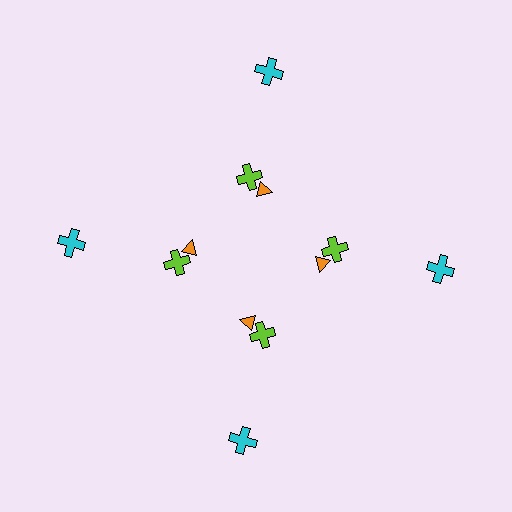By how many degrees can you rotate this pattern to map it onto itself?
The pattern maps onto itself every 90 degrees of rotation.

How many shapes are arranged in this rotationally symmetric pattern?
There are 12 shapes, arranged in 4 groups of 3.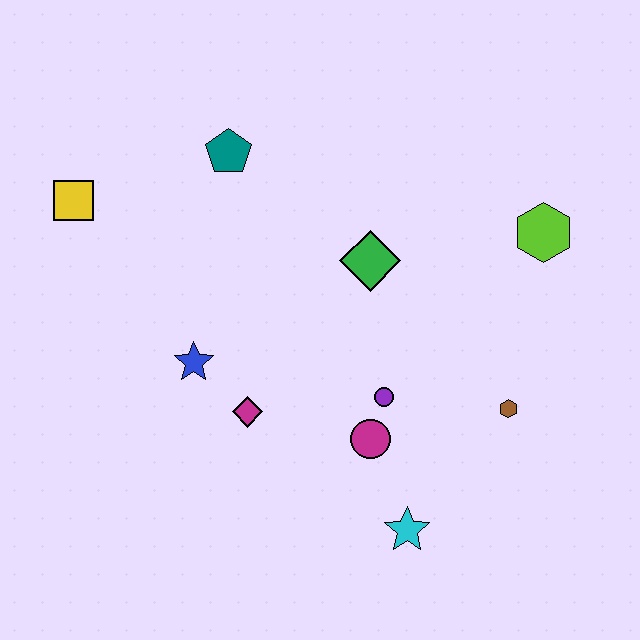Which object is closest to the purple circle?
The magenta circle is closest to the purple circle.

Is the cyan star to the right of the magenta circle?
Yes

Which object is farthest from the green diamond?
The yellow square is farthest from the green diamond.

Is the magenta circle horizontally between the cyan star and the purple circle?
No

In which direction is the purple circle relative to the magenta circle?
The purple circle is above the magenta circle.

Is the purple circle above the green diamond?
No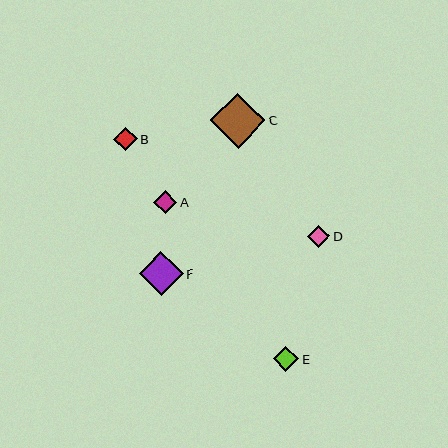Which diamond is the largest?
Diamond C is the largest with a size of approximately 55 pixels.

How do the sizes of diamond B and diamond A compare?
Diamond B and diamond A are approximately the same size.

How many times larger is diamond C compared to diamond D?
Diamond C is approximately 2.5 times the size of diamond D.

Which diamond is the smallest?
Diamond D is the smallest with a size of approximately 22 pixels.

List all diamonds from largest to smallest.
From largest to smallest: C, F, E, B, A, D.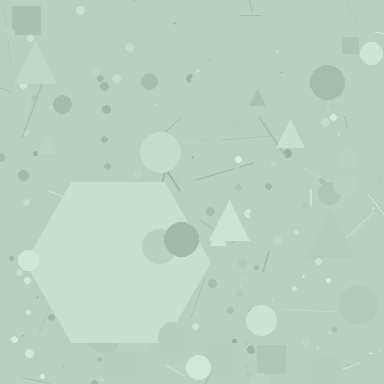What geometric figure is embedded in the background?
A hexagon is embedded in the background.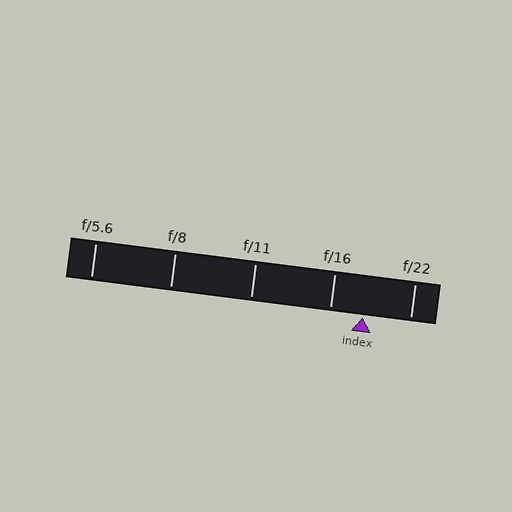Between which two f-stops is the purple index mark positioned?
The index mark is between f/16 and f/22.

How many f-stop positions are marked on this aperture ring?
There are 5 f-stop positions marked.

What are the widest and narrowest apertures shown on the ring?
The widest aperture shown is f/5.6 and the narrowest is f/22.